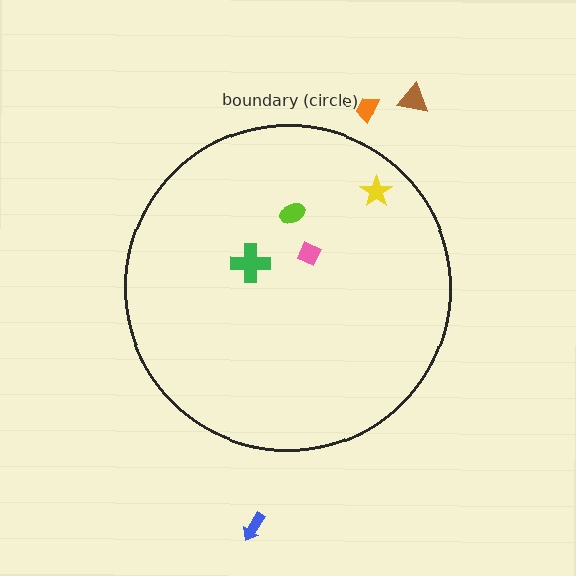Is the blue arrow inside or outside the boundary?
Outside.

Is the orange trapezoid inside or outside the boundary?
Outside.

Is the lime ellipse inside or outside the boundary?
Inside.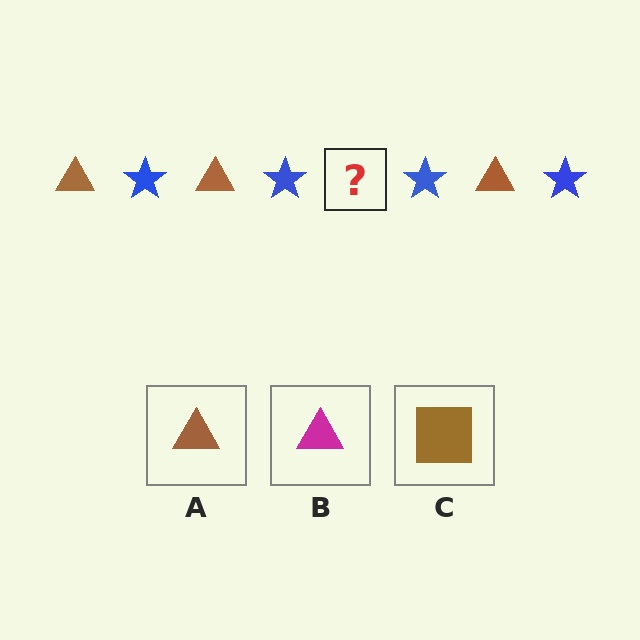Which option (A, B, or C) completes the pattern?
A.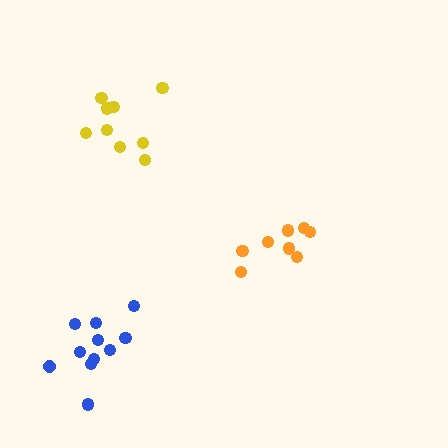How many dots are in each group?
Group 1: 9 dots, Group 2: 8 dots, Group 3: 11 dots (28 total).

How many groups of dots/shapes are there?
There are 3 groups.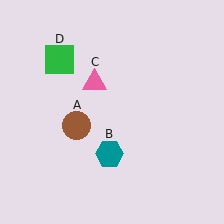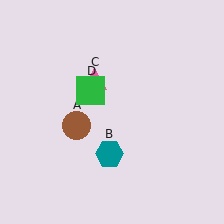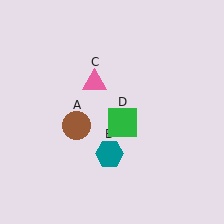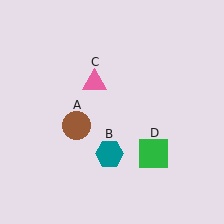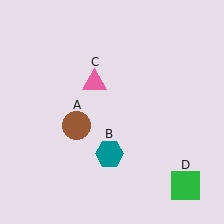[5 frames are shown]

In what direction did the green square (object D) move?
The green square (object D) moved down and to the right.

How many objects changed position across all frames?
1 object changed position: green square (object D).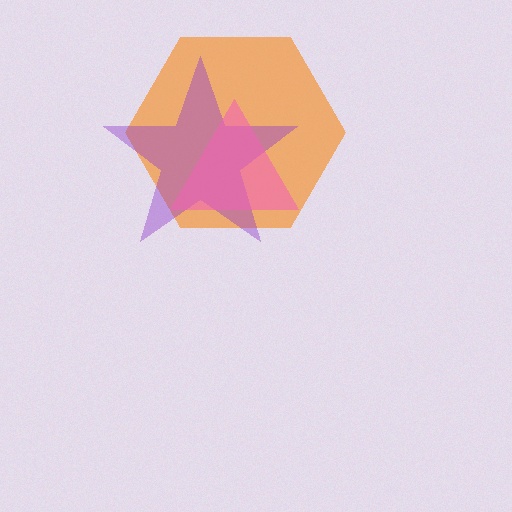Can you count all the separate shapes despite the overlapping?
Yes, there are 3 separate shapes.